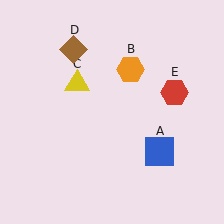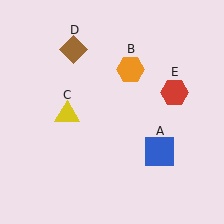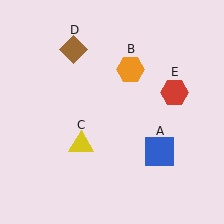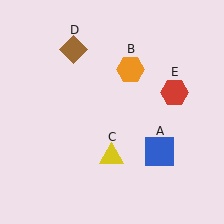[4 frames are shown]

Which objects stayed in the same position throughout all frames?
Blue square (object A) and orange hexagon (object B) and brown diamond (object D) and red hexagon (object E) remained stationary.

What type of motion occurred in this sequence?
The yellow triangle (object C) rotated counterclockwise around the center of the scene.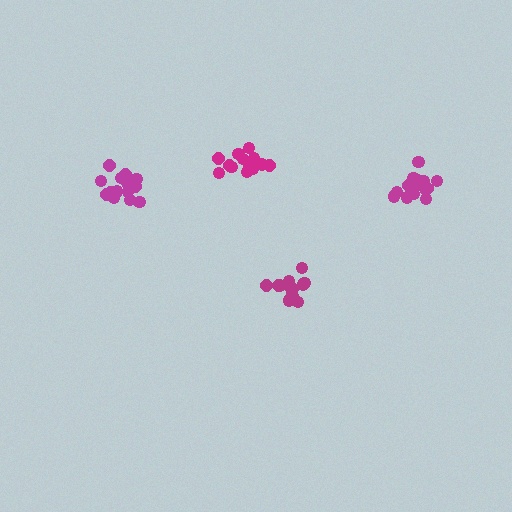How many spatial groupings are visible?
There are 4 spatial groupings.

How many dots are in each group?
Group 1: 15 dots, Group 2: 13 dots, Group 3: 14 dots, Group 4: 15 dots (57 total).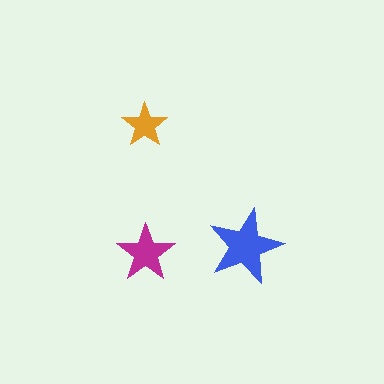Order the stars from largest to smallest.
the blue one, the magenta one, the orange one.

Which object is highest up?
The orange star is topmost.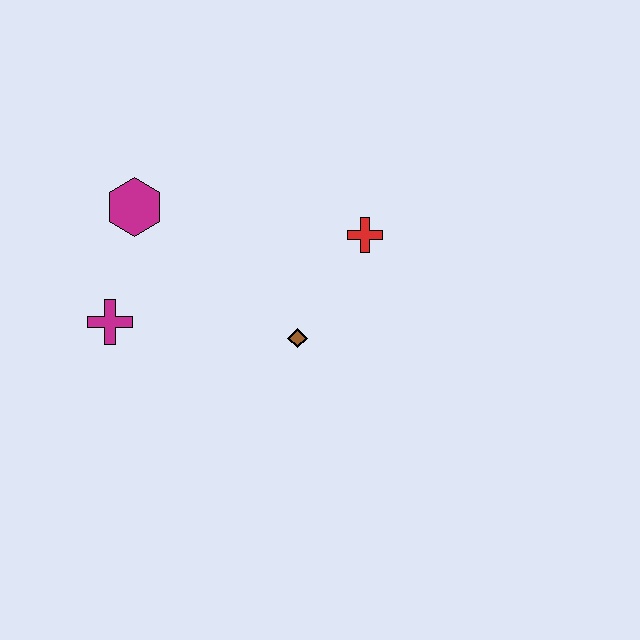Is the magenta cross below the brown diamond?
No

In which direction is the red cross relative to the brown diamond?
The red cross is above the brown diamond.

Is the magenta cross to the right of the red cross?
No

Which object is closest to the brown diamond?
The red cross is closest to the brown diamond.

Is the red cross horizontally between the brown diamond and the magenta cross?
No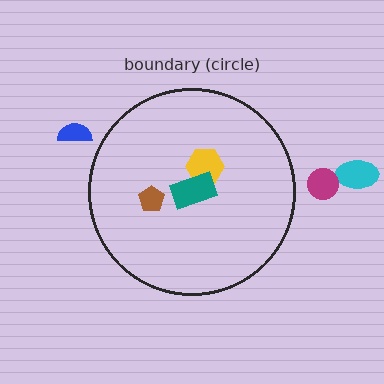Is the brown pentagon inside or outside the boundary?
Inside.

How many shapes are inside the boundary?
3 inside, 3 outside.